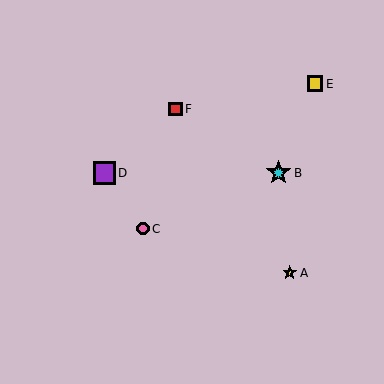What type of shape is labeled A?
Shape A is a yellow star.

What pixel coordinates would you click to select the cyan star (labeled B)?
Click at (278, 173) to select the cyan star B.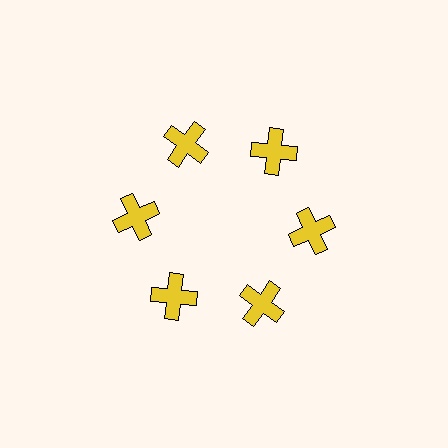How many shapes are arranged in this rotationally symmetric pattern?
There are 6 shapes, arranged in 6 groups of 1.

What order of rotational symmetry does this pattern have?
This pattern has 6-fold rotational symmetry.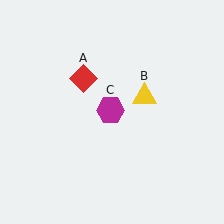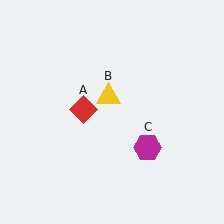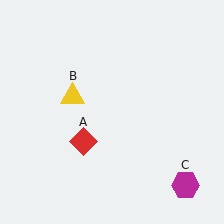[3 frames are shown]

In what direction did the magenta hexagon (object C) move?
The magenta hexagon (object C) moved down and to the right.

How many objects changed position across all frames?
3 objects changed position: red diamond (object A), yellow triangle (object B), magenta hexagon (object C).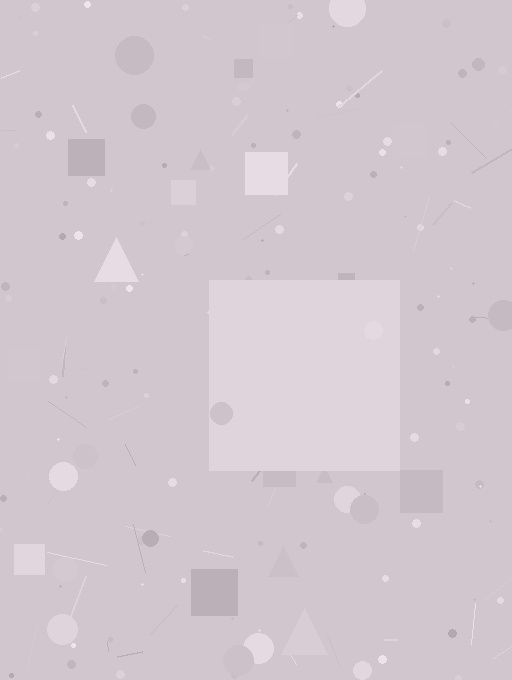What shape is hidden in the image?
A square is hidden in the image.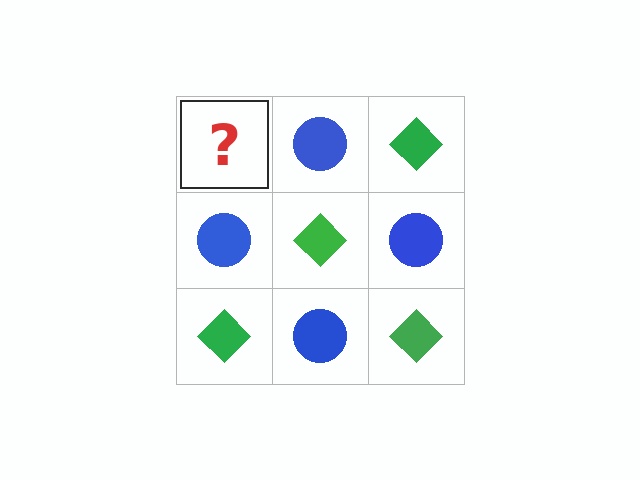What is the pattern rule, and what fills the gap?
The rule is that it alternates green diamond and blue circle in a checkerboard pattern. The gap should be filled with a green diamond.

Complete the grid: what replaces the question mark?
The question mark should be replaced with a green diamond.